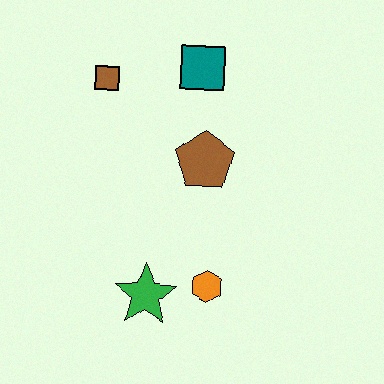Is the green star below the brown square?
Yes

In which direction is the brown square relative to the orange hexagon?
The brown square is above the orange hexagon.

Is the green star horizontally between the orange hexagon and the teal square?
No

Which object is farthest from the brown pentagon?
The green star is farthest from the brown pentagon.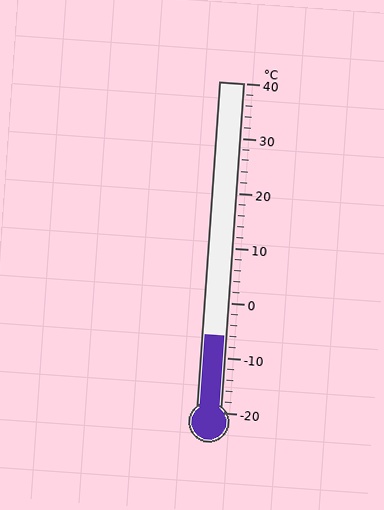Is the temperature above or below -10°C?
The temperature is above -10°C.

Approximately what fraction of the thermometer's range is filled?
The thermometer is filled to approximately 25% of its range.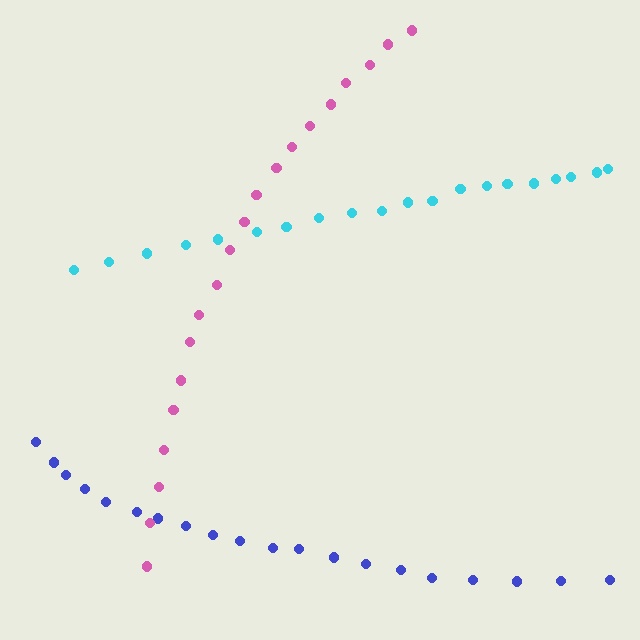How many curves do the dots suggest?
There are 3 distinct paths.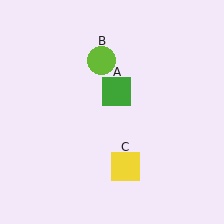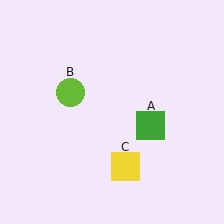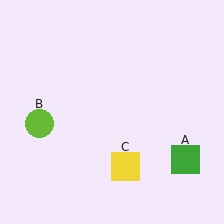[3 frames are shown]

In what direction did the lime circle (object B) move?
The lime circle (object B) moved down and to the left.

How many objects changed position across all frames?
2 objects changed position: green square (object A), lime circle (object B).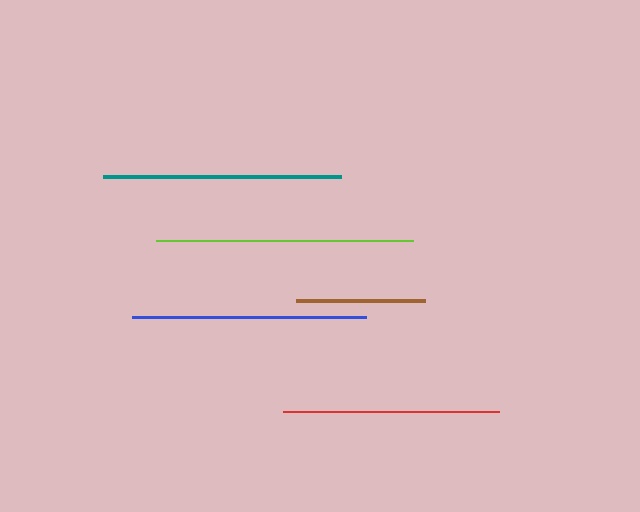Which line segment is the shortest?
The brown line is the shortest at approximately 129 pixels.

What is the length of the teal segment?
The teal segment is approximately 238 pixels long.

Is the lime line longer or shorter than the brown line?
The lime line is longer than the brown line.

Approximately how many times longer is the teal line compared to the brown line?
The teal line is approximately 1.8 times the length of the brown line.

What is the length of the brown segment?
The brown segment is approximately 129 pixels long.